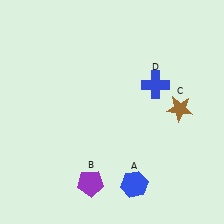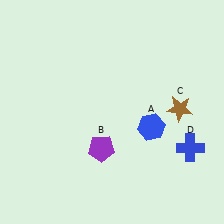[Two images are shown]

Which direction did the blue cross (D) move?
The blue cross (D) moved down.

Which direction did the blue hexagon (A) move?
The blue hexagon (A) moved up.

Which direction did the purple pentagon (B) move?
The purple pentagon (B) moved up.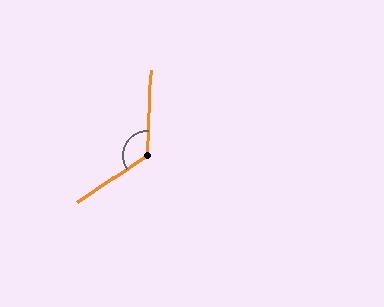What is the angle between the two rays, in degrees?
Approximately 126 degrees.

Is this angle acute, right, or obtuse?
It is obtuse.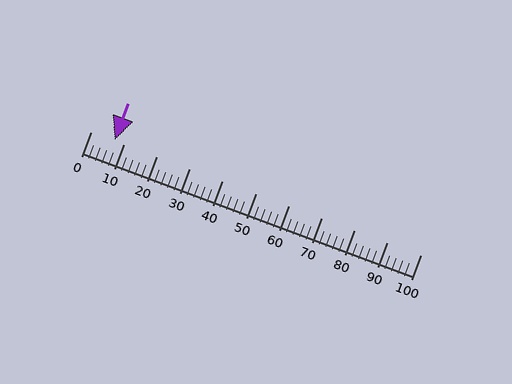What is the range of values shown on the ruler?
The ruler shows values from 0 to 100.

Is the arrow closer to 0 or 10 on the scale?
The arrow is closer to 10.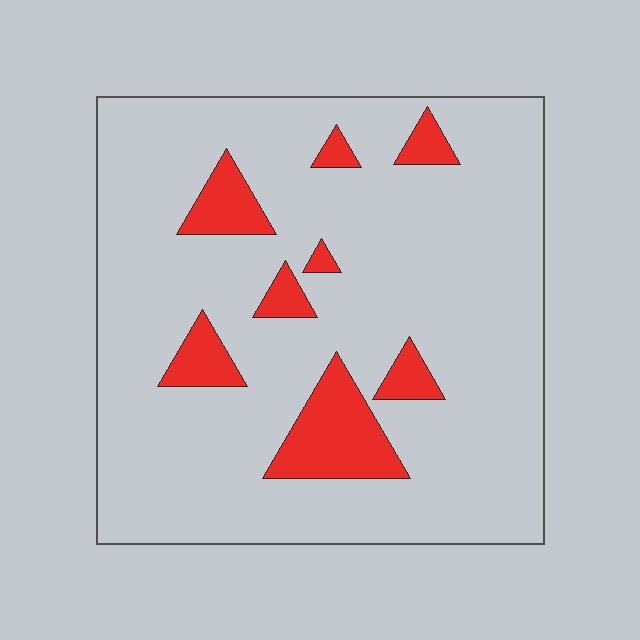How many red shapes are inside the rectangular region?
8.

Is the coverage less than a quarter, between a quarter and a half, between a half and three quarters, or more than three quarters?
Less than a quarter.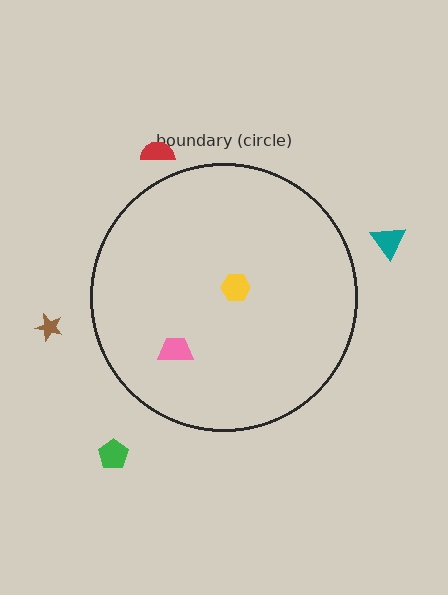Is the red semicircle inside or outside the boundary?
Outside.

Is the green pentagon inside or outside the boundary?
Outside.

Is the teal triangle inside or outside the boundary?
Outside.